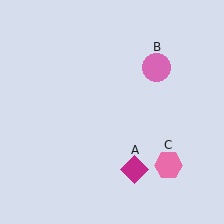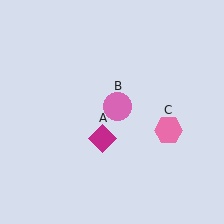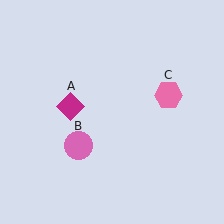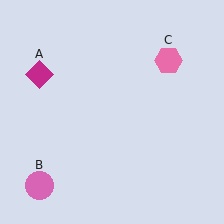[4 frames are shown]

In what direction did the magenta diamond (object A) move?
The magenta diamond (object A) moved up and to the left.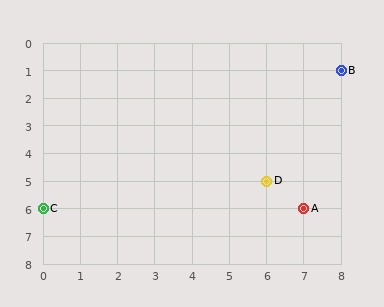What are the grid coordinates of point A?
Point A is at grid coordinates (7, 6).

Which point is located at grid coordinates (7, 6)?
Point A is at (7, 6).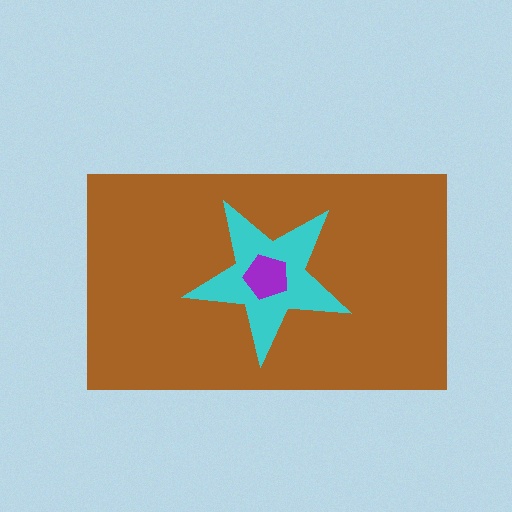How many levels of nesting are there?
3.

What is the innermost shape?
The purple pentagon.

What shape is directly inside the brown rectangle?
The cyan star.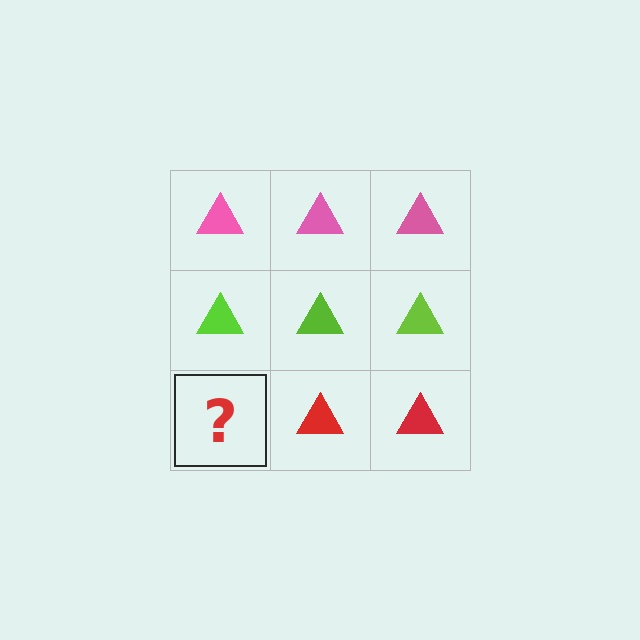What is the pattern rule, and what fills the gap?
The rule is that each row has a consistent color. The gap should be filled with a red triangle.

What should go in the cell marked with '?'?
The missing cell should contain a red triangle.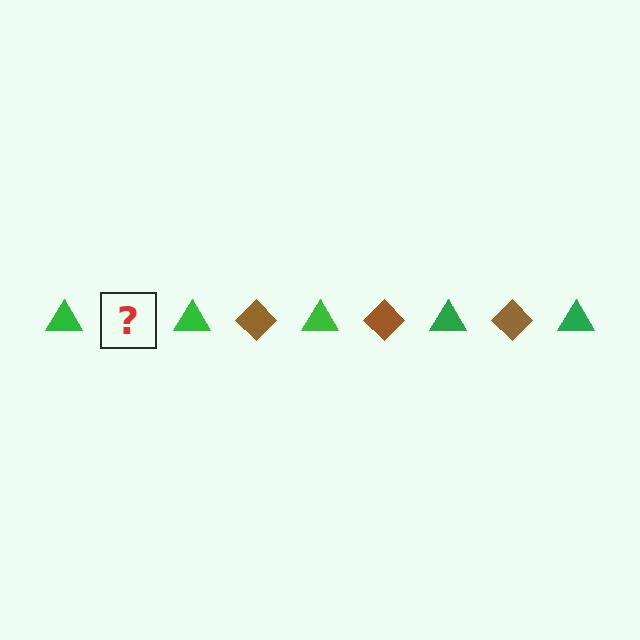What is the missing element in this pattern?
The missing element is a brown diamond.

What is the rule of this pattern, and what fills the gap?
The rule is that the pattern alternates between green triangle and brown diamond. The gap should be filled with a brown diamond.